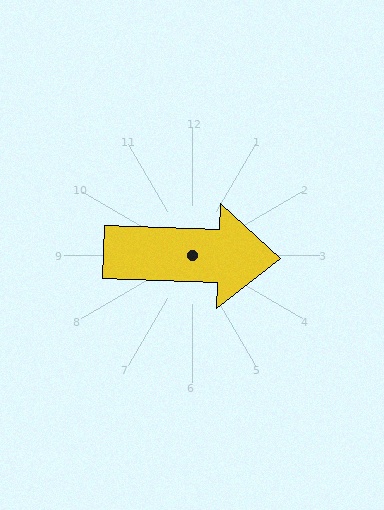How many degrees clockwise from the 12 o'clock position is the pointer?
Approximately 92 degrees.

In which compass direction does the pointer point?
East.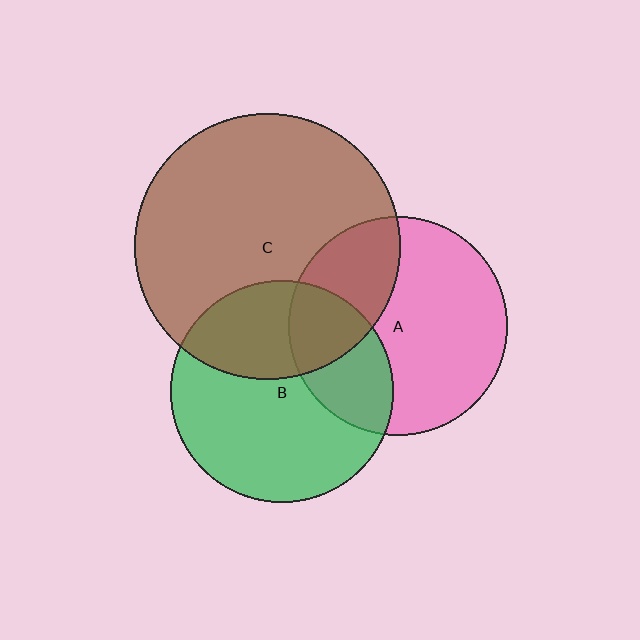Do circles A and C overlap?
Yes.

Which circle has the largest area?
Circle C (brown).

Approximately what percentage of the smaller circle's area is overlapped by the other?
Approximately 30%.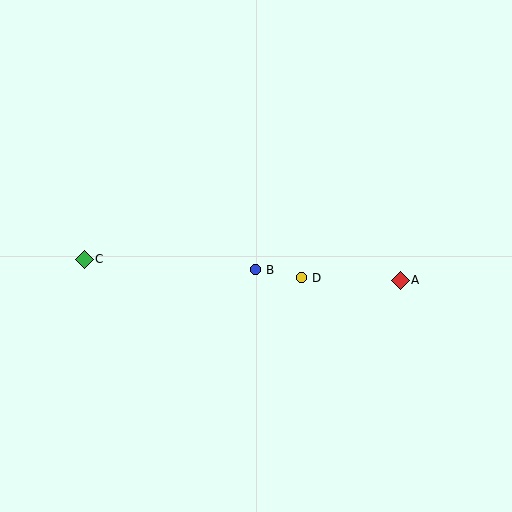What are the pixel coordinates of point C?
Point C is at (84, 259).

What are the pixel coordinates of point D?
Point D is at (301, 278).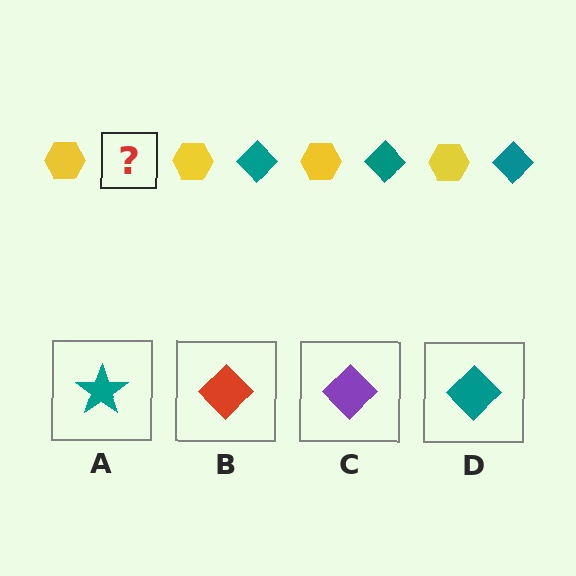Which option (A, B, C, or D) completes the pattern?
D.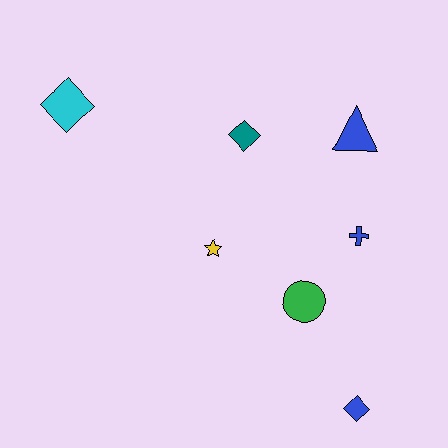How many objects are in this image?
There are 7 objects.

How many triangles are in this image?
There is 1 triangle.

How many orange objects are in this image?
There are no orange objects.